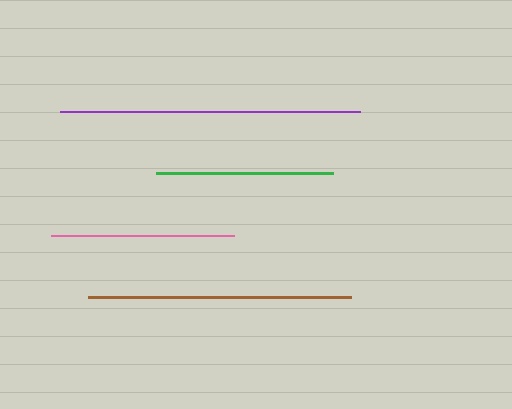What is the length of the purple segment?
The purple segment is approximately 301 pixels long.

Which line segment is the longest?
The purple line is the longest at approximately 301 pixels.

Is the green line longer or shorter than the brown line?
The brown line is longer than the green line.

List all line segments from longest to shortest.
From longest to shortest: purple, brown, pink, green.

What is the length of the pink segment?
The pink segment is approximately 182 pixels long.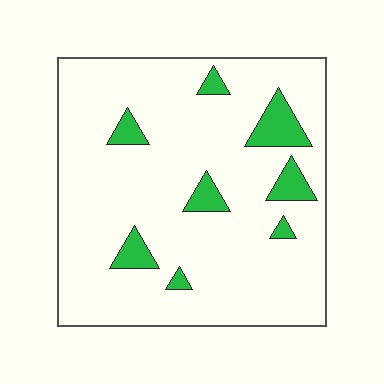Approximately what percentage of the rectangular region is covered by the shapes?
Approximately 10%.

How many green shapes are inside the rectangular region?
8.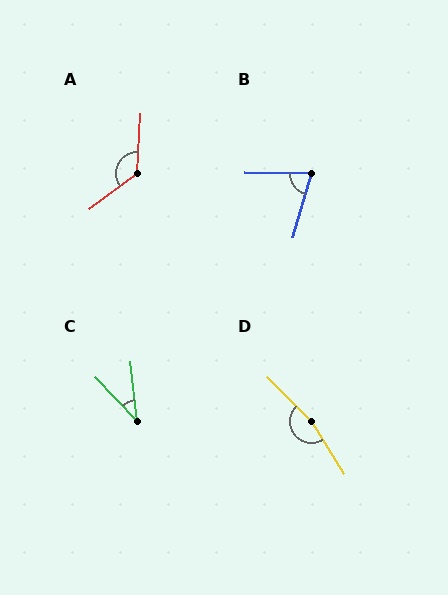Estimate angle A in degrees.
Approximately 129 degrees.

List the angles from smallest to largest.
C (38°), B (75°), A (129°), D (168°).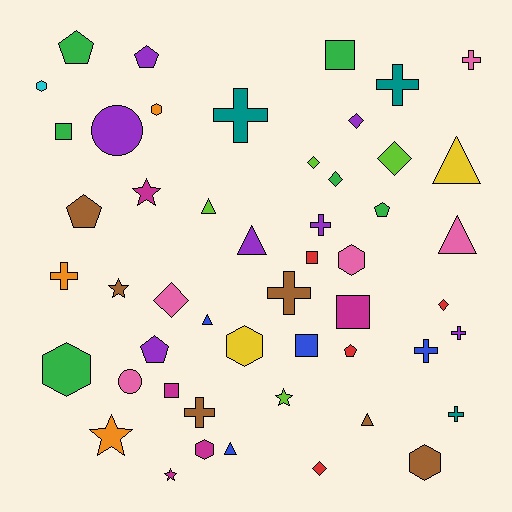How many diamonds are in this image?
There are 7 diamonds.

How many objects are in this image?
There are 50 objects.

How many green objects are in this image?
There are 6 green objects.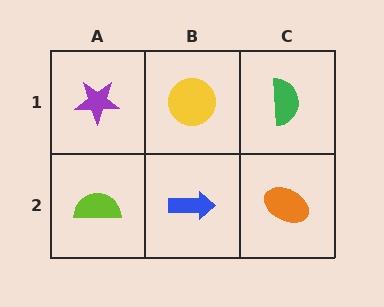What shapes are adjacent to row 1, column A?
A lime semicircle (row 2, column A), a yellow circle (row 1, column B).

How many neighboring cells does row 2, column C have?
2.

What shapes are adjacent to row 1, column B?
A blue arrow (row 2, column B), a purple star (row 1, column A), a green semicircle (row 1, column C).